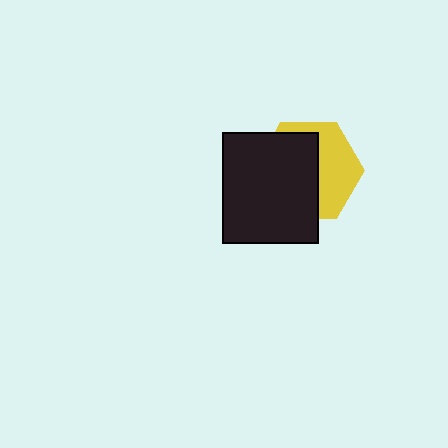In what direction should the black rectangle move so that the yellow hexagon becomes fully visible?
The black rectangle should move left. That is the shortest direction to clear the overlap and leave the yellow hexagon fully visible.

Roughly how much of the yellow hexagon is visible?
A small part of it is visible (roughly 42%).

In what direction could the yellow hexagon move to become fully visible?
The yellow hexagon could move right. That would shift it out from behind the black rectangle entirely.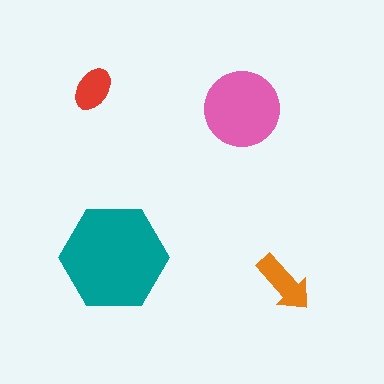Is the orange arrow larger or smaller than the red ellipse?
Larger.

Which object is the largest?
The teal hexagon.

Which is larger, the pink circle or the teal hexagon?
The teal hexagon.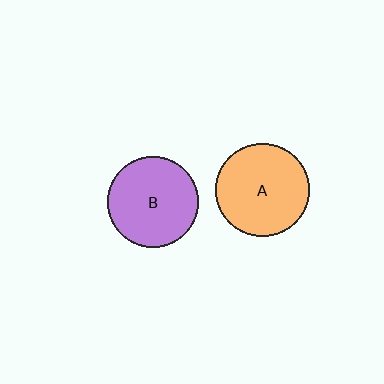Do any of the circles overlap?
No, none of the circles overlap.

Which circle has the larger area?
Circle A (orange).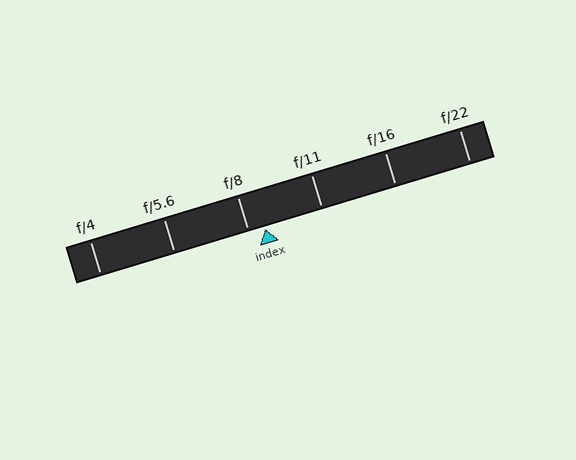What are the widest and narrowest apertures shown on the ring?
The widest aperture shown is f/4 and the narrowest is f/22.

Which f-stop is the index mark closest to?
The index mark is closest to f/8.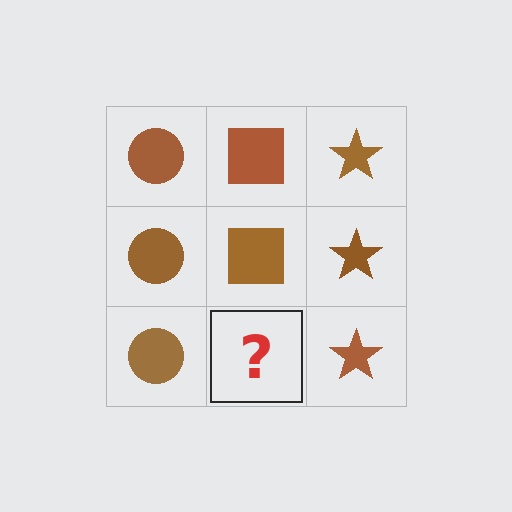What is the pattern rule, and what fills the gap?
The rule is that each column has a consistent shape. The gap should be filled with a brown square.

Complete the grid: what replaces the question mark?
The question mark should be replaced with a brown square.